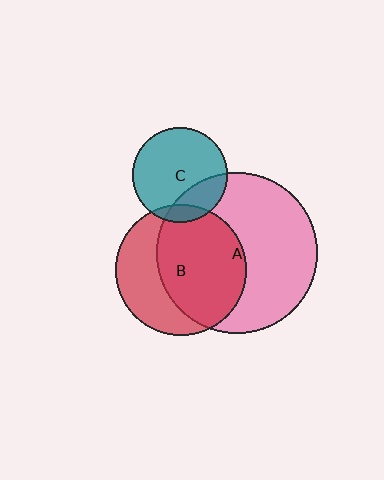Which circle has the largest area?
Circle A (pink).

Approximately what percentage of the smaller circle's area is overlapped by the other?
Approximately 25%.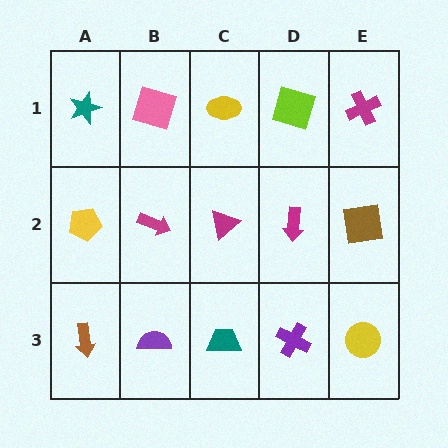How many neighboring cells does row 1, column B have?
3.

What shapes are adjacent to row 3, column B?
A magenta arrow (row 2, column B), a brown arrow (row 3, column A), a teal trapezoid (row 3, column C).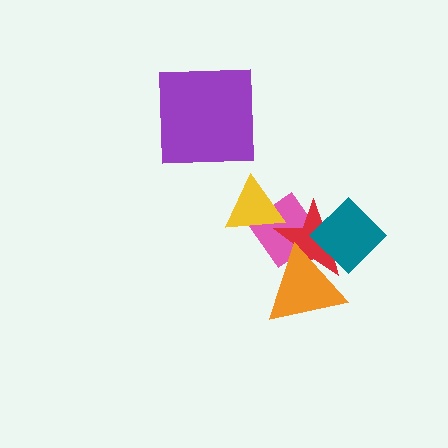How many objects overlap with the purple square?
0 objects overlap with the purple square.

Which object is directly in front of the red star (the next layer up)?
The orange triangle is directly in front of the red star.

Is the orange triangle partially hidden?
Yes, it is partially covered by another shape.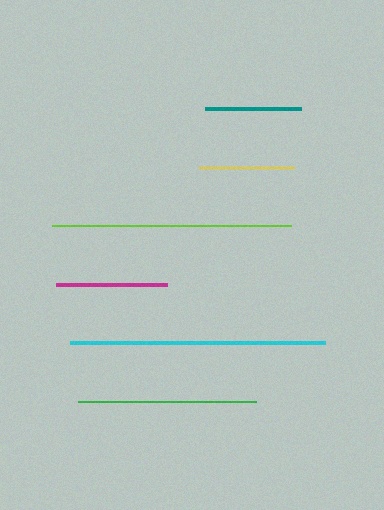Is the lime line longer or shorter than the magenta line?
The lime line is longer than the magenta line.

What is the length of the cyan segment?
The cyan segment is approximately 255 pixels long.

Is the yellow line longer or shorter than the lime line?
The lime line is longer than the yellow line.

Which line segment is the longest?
The cyan line is the longest at approximately 255 pixels.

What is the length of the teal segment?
The teal segment is approximately 96 pixels long.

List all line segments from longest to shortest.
From longest to shortest: cyan, lime, green, magenta, teal, yellow.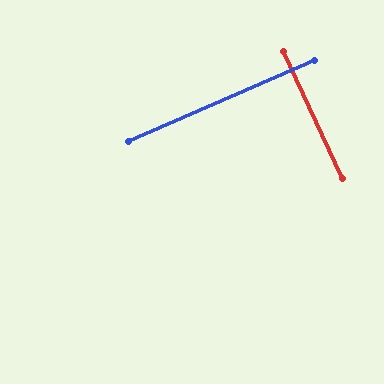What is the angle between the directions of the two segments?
Approximately 89 degrees.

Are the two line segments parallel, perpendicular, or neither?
Perpendicular — they meet at approximately 89°.